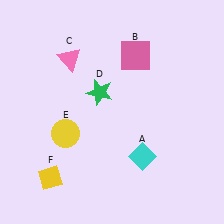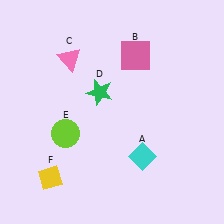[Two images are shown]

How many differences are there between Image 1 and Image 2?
There is 1 difference between the two images.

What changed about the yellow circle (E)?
In Image 1, E is yellow. In Image 2, it changed to lime.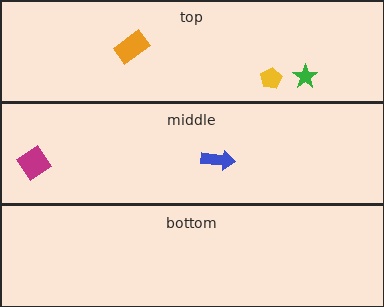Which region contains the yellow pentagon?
The top region.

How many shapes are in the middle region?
2.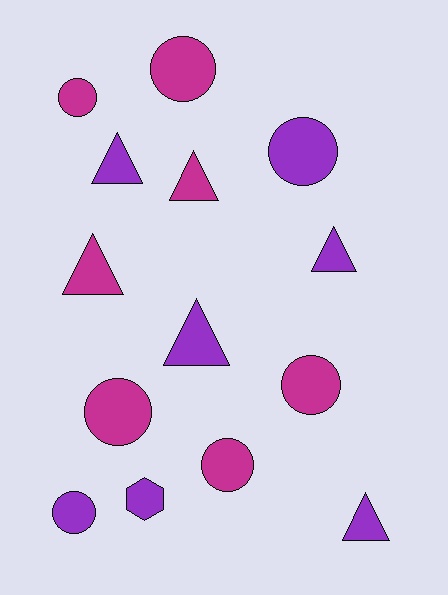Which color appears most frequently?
Magenta, with 7 objects.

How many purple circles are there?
There are 2 purple circles.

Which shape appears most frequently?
Circle, with 7 objects.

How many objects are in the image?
There are 14 objects.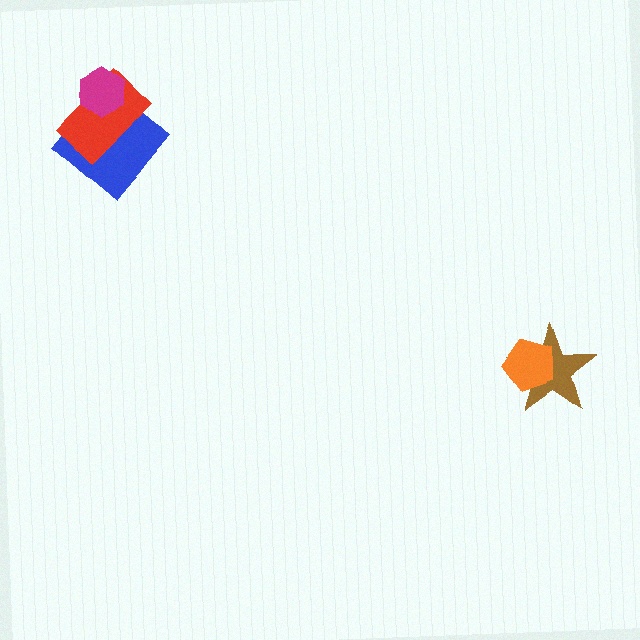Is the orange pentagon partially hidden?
No, no other shape covers it.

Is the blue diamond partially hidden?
Yes, it is partially covered by another shape.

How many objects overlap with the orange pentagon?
1 object overlaps with the orange pentagon.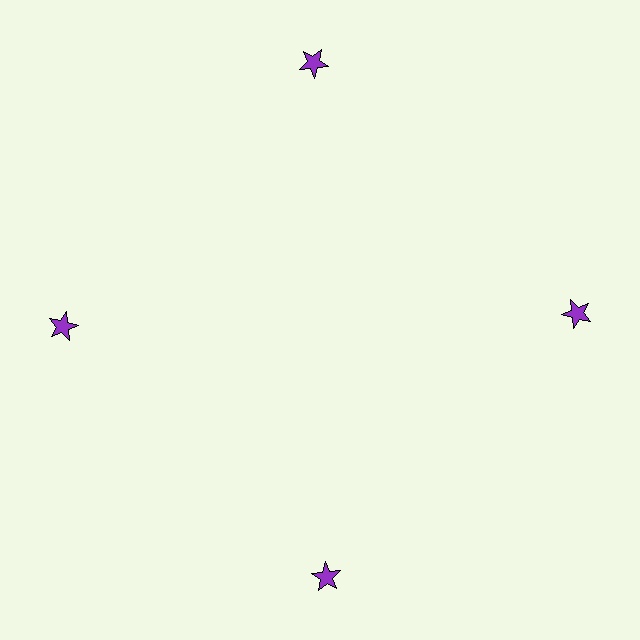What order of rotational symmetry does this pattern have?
This pattern has 4-fold rotational symmetry.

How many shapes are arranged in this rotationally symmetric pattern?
There are 4 shapes, arranged in 4 groups of 1.